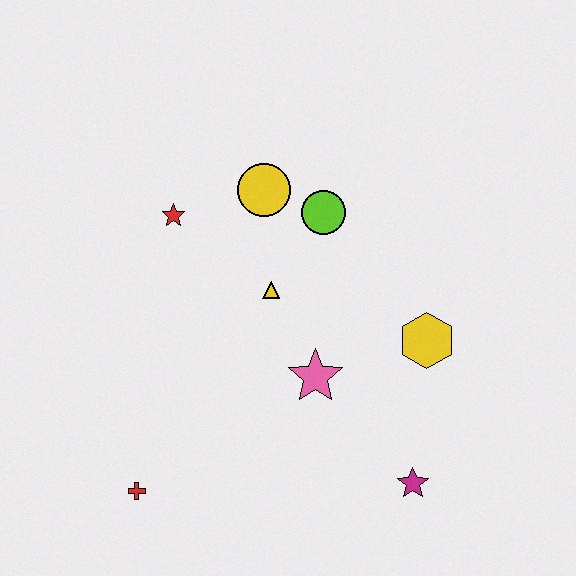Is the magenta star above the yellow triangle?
No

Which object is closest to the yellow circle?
The lime circle is closest to the yellow circle.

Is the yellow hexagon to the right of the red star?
Yes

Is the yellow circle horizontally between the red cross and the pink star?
Yes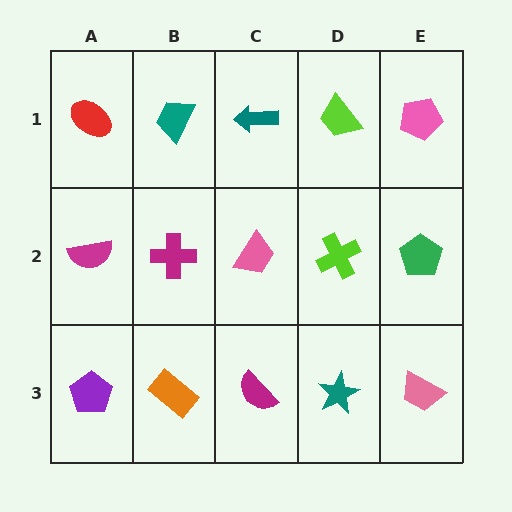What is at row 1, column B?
A teal trapezoid.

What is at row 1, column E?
A pink pentagon.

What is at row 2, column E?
A green pentagon.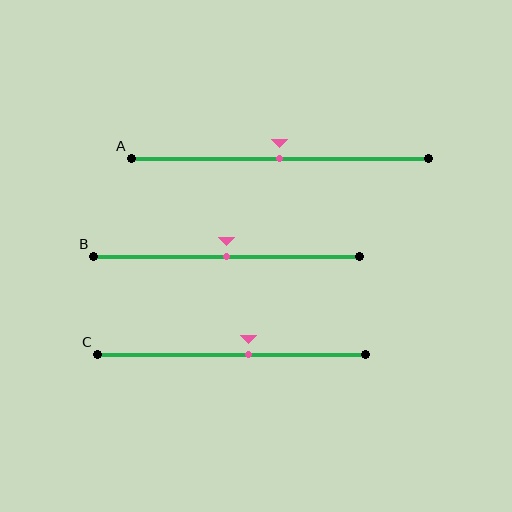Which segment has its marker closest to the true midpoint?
Segment A has its marker closest to the true midpoint.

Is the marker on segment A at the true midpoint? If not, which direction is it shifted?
Yes, the marker on segment A is at the true midpoint.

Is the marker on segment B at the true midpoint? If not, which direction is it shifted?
Yes, the marker on segment B is at the true midpoint.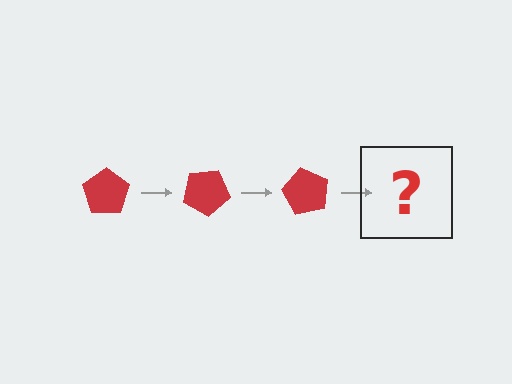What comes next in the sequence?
The next element should be a red pentagon rotated 90 degrees.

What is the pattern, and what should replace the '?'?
The pattern is that the pentagon rotates 30 degrees each step. The '?' should be a red pentagon rotated 90 degrees.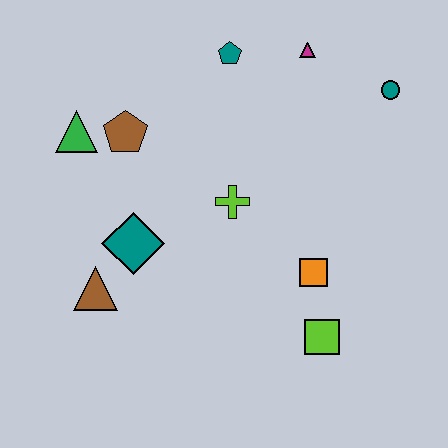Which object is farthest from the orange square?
The green triangle is farthest from the orange square.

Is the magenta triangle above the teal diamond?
Yes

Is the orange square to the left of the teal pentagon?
No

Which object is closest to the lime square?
The orange square is closest to the lime square.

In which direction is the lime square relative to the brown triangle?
The lime square is to the right of the brown triangle.